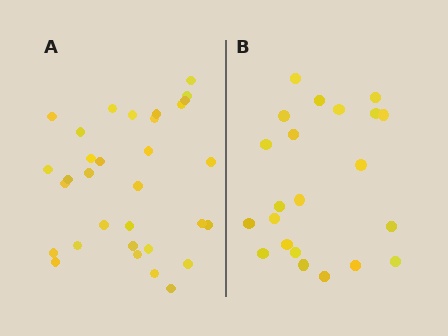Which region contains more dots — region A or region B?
Region A (the left region) has more dots.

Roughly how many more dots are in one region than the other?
Region A has roughly 10 or so more dots than region B.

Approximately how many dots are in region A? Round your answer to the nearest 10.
About 30 dots. (The exact count is 32, which rounds to 30.)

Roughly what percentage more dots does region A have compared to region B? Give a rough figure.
About 45% more.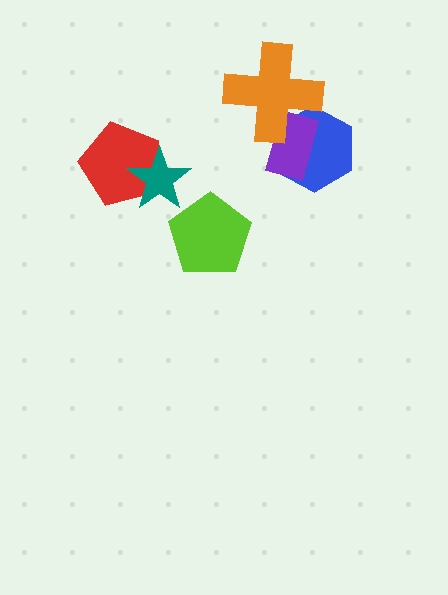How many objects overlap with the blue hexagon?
2 objects overlap with the blue hexagon.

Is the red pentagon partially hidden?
Yes, it is partially covered by another shape.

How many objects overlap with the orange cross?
2 objects overlap with the orange cross.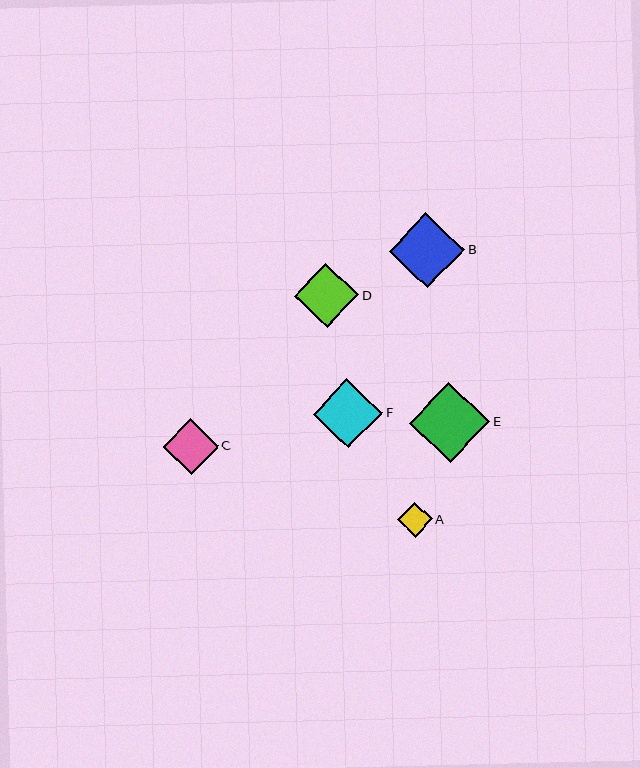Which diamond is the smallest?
Diamond A is the smallest with a size of approximately 35 pixels.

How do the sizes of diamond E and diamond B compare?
Diamond E and diamond B are approximately the same size.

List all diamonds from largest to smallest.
From largest to smallest: E, B, F, D, C, A.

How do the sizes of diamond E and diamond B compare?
Diamond E and diamond B are approximately the same size.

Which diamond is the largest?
Diamond E is the largest with a size of approximately 80 pixels.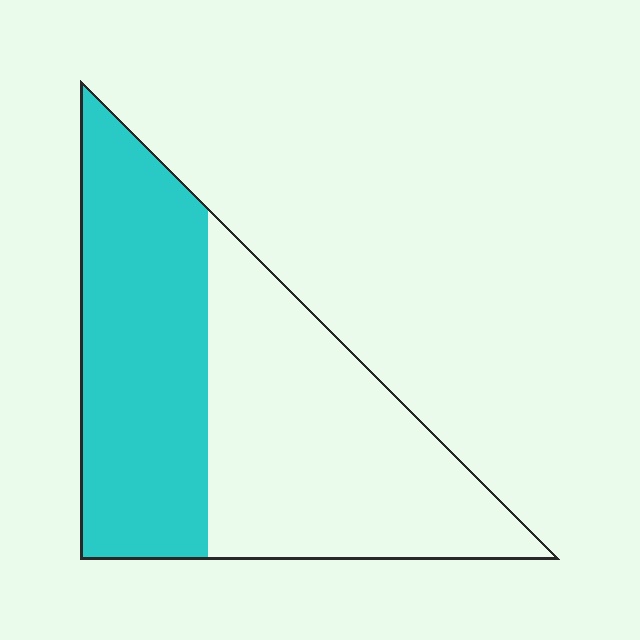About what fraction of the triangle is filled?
About one half (1/2).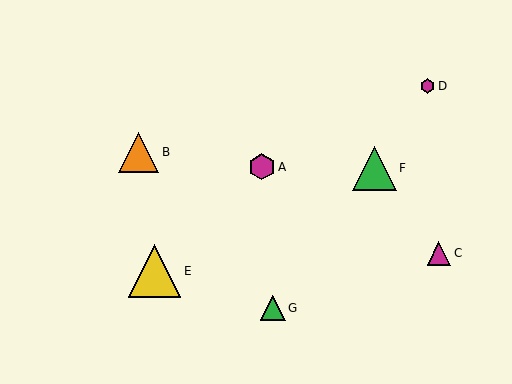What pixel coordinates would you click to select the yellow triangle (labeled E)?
Click at (154, 271) to select the yellow triangle E.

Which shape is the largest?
The yellow triangle (labeled E) is the largest.